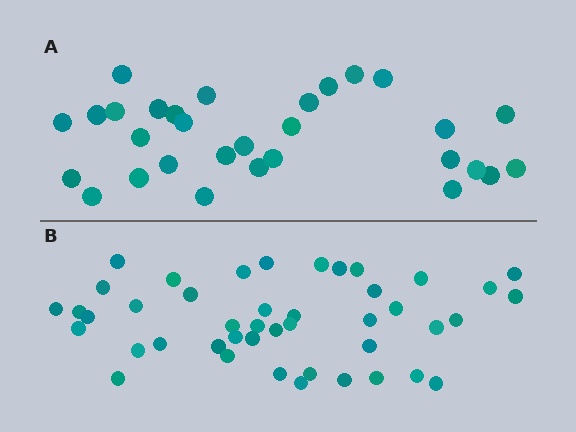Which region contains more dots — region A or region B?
Region B (the bottom region) has more dots.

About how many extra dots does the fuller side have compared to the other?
Region B has approximately 15 more dots than region A.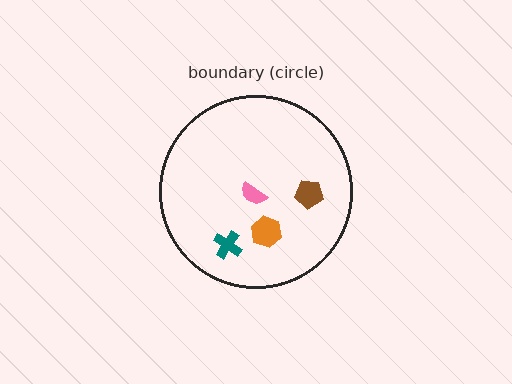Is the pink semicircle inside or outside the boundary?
Inside.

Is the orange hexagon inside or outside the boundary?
Inside.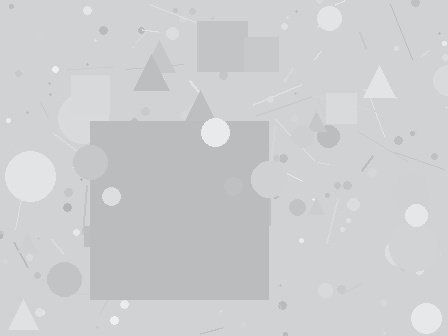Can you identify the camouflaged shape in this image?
The camouflaged shape is a square.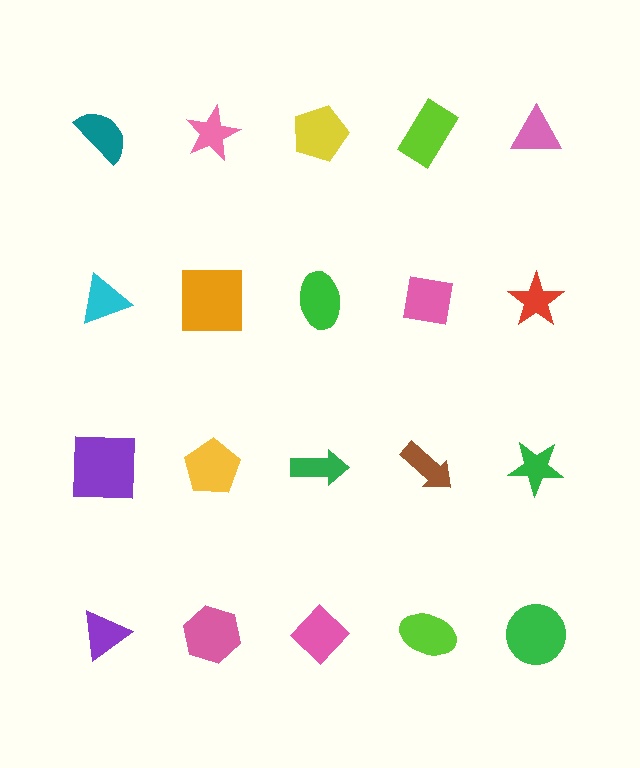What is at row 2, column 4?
A pink square.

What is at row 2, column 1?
A cyan triangle.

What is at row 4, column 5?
A green circle.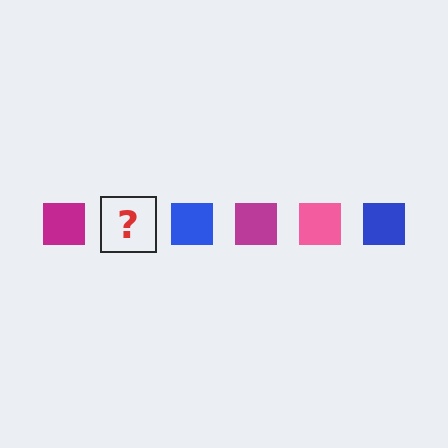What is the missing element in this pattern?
The missing element is a pink square.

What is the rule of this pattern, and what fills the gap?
The rule is that the pattern cycles through magenta, pink, blue squares. The gap should be filled with a pink square.